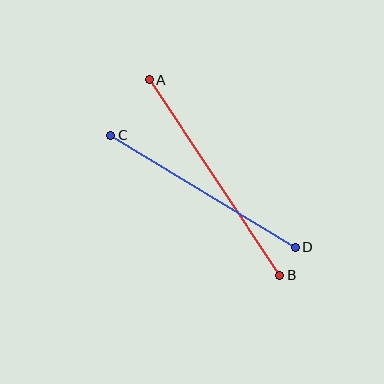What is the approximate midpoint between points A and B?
The midpoint is at approximately (214, 177) pixels.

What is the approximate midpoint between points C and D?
The midpoint is at approximately (203, 191) pixels.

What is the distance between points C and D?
The distance is approximately 216 pixels.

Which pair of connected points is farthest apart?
Points A and B are farthest apart.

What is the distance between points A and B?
The distance is approximately 235 pixels.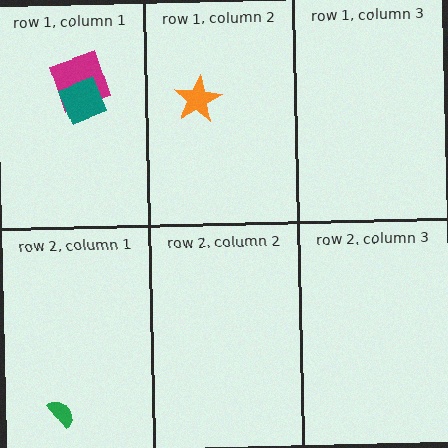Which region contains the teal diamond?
The row 1, column 1 region.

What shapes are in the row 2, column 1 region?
The green semicircle.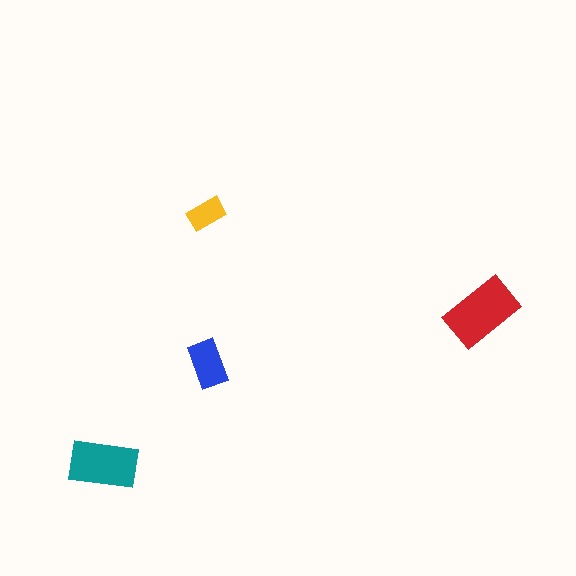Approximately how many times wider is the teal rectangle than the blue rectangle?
About 1.5 times wider.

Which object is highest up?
The yellow rectangle is topmost.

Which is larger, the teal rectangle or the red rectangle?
The red one.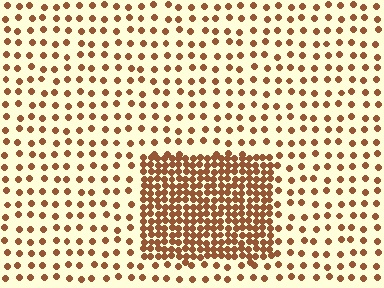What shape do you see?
I see a rectangle.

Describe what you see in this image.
The image contains small brown elements arranged at two different densities. A rectangle-shaped region is visible where the elements are more densely packed than the surrounding area.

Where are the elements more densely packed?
The elements are more densely packed inside the rectangle boundary.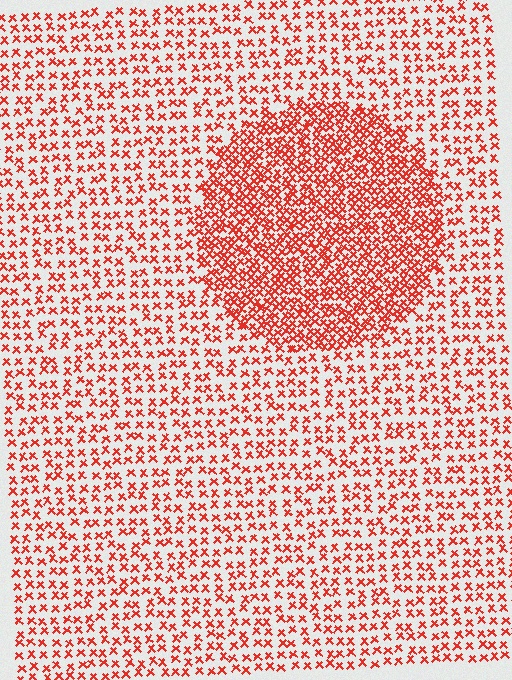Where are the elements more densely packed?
The elements are more densely packed inside the circle boundary.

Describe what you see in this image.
The image contains small red elements arranged at two different densities. A circle-shaped region is visible where the elements are more densely packed than the surrounding area.